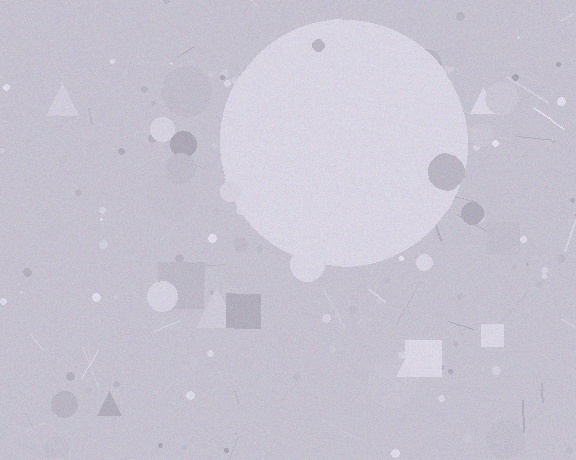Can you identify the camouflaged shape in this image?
The camouflaged shape is a circle.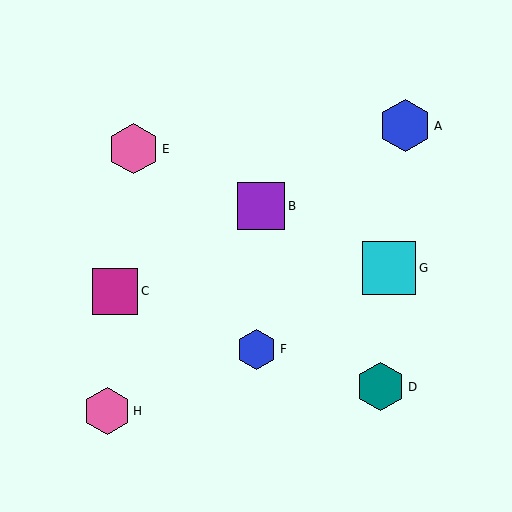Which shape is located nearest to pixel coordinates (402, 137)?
The blue hexagon (labeled A) at (405, 126) is nearest to that location.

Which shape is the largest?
The cyan square (labeled G) is the largest.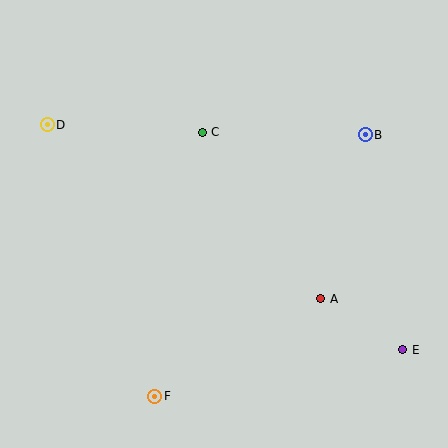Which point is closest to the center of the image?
Point C at (202, 132) is closest to the center.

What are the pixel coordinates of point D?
Point D is at (47, 125).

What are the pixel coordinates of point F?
Point F is at (155, 396).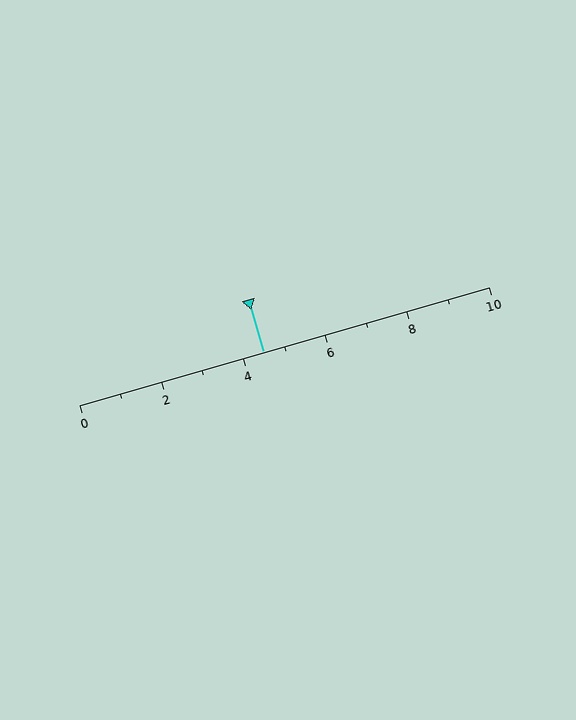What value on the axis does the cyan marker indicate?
The marker indicates approximately 4.5.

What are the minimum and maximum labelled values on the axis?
The axis runs from 0 to 10.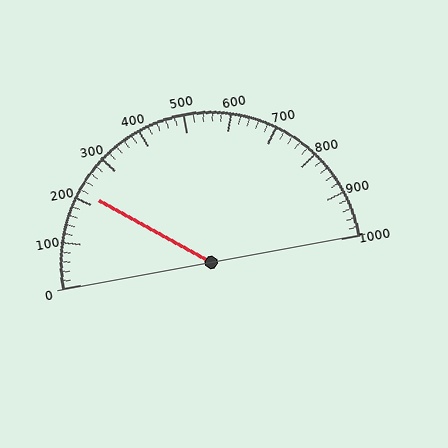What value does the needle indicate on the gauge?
The needle indicates approximately 220.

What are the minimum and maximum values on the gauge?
The gauge ranges from 0 to 1000.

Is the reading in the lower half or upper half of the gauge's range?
The reading is in the lower half of the range (0 to 1000).